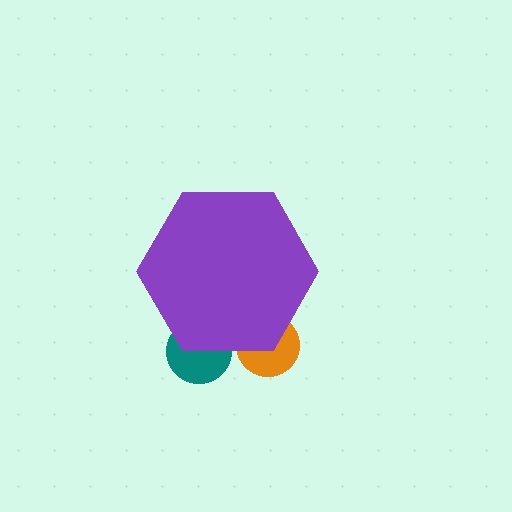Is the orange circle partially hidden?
Yes, the orange circle is partially hidden behind the purple hexagon.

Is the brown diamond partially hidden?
Yes, the brown diamond is partially hidden behind the purple hexagon.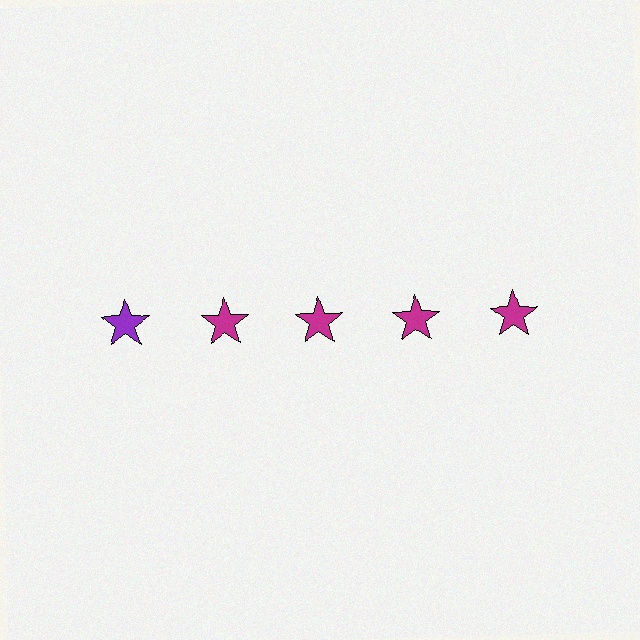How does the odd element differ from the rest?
It has a different color: purple instead of magenta.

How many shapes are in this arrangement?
There are 5 shapes arranged in a grid pattern.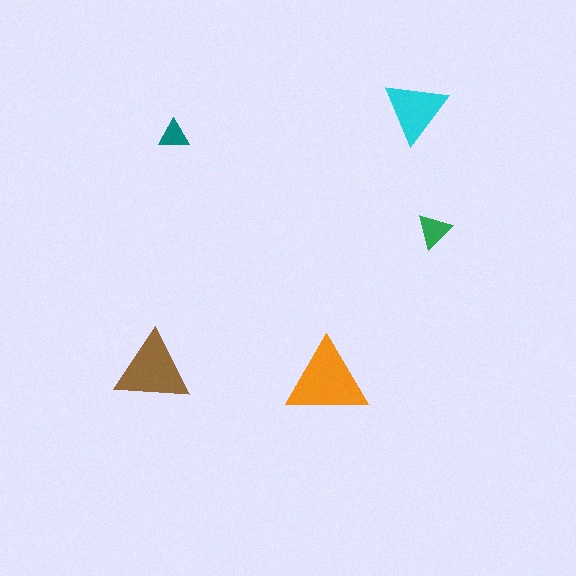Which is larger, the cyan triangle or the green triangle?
The cyan one.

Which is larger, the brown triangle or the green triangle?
The brown one.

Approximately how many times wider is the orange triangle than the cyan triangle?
About 1.5 times wider.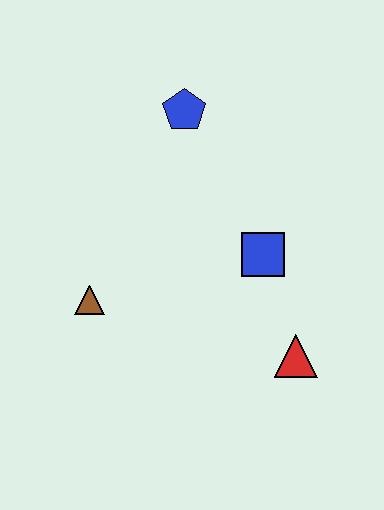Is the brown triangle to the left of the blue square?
Yes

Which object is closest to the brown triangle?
The blue square is closest to the brown triangle.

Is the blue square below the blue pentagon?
Yes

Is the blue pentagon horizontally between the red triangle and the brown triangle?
Yes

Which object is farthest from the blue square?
The brown triangle is farthest from the blue square.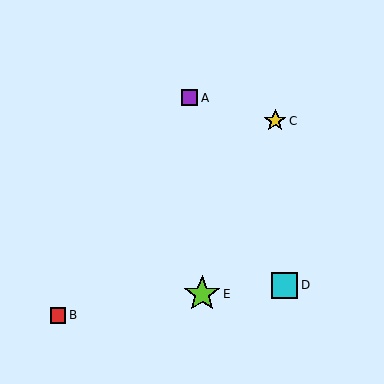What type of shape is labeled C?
Shape C is a yellow star.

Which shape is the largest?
The lime star (labeled E) is the largest.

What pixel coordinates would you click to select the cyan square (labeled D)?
Click at (285, 285) to select the cyan square D.